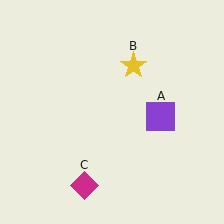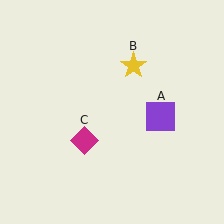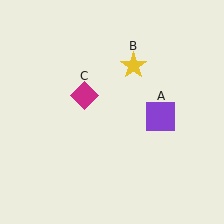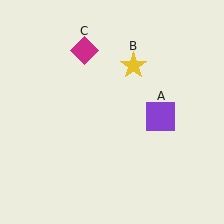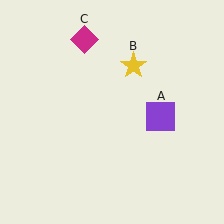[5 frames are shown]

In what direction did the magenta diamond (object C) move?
The magenta diamond (object C) moved up.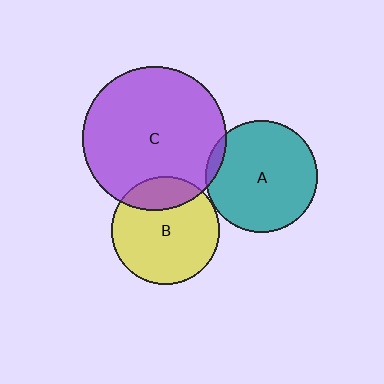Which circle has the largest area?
Circle C (purple).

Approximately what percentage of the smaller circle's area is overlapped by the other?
Approximately 20%.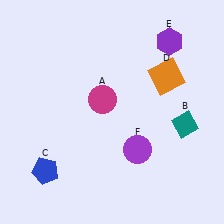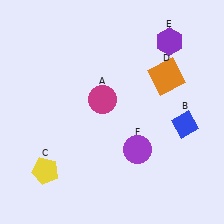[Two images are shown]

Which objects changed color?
B changed from teal to blue. C changed from blue to yellow.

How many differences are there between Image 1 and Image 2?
There are 2 differences between the two images.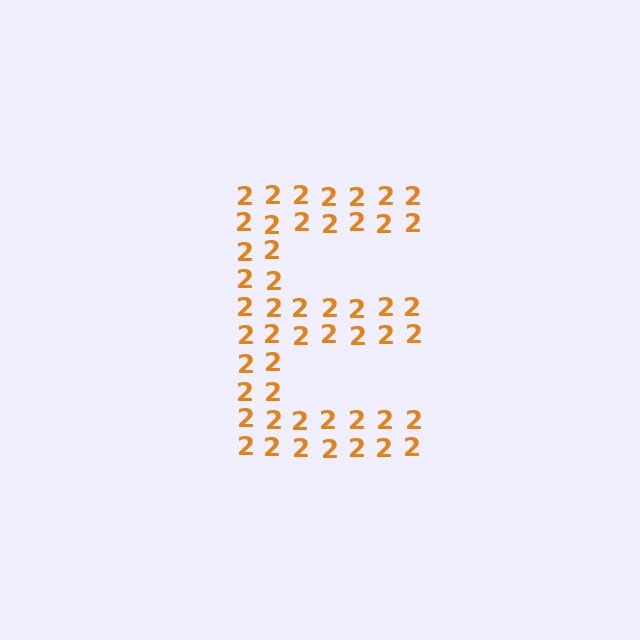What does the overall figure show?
The overall figure shows the letter E.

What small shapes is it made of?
It is made of small digit 2's.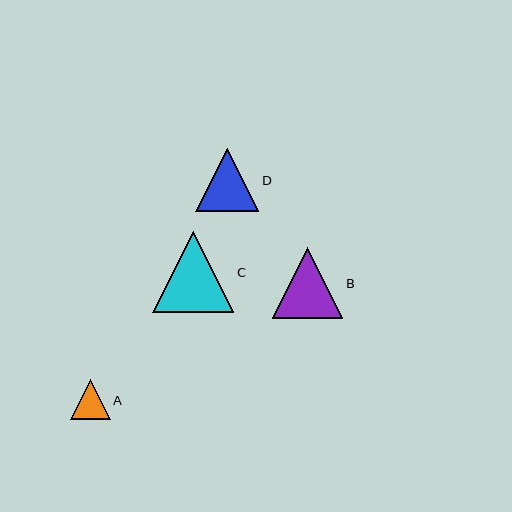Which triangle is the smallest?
Triangle A is the smallest with a size of approximately 40 pixels.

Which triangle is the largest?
Triangle C is the largest with a size of approximately 82 pixels.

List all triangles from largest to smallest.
From largest to smallest: C, B, D, A.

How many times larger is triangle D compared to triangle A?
Triangle D is approximately 1.6 times the size of triangle A.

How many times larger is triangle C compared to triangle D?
Triangle C is approximately 1.3 times the size of triangle D.